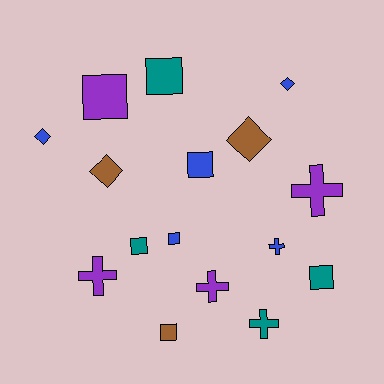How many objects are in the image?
There are 16 objects.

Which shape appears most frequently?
Square, with 7 objects.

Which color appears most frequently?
Blue, with 5 objects.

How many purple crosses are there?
There are 3 purple crosses.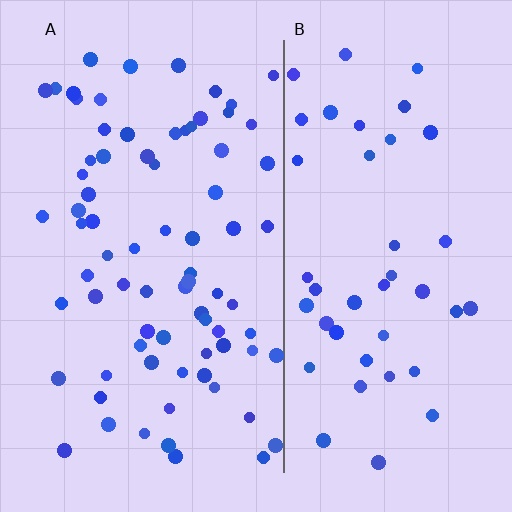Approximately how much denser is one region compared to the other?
Approximately 1.7× — region A over region B.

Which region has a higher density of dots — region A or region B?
A (the left).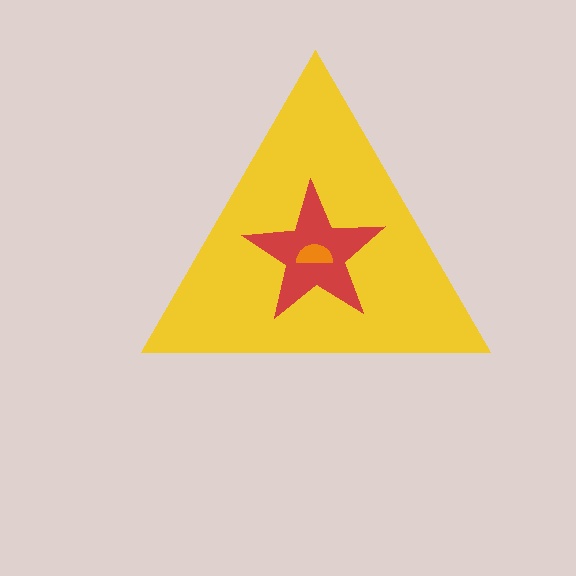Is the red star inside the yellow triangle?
Yes.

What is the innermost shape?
The orange semicircle.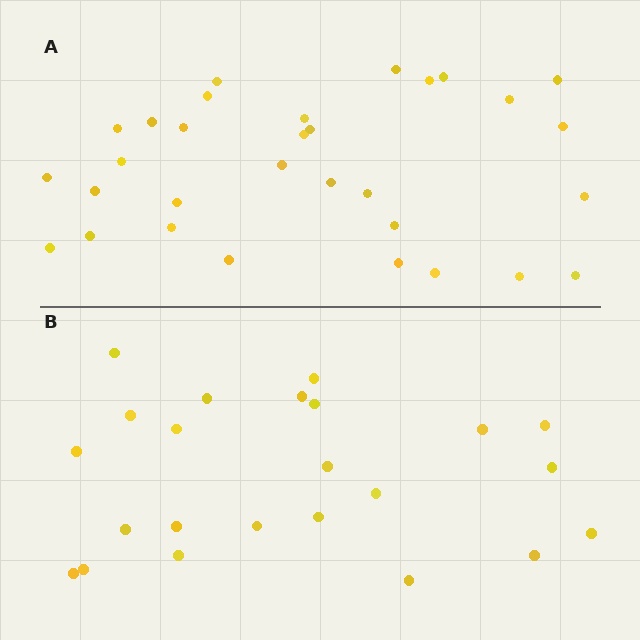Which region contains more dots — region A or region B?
Region A (the top region) has more dots.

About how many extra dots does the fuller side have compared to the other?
Region A has roughly 8 or so more dots than region B.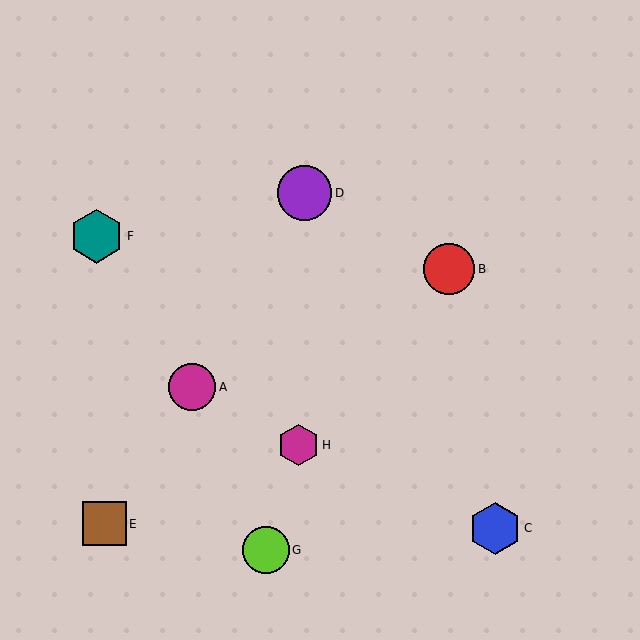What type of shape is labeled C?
Shape C is a blue hexagon.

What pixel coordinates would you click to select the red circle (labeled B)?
Click at (449, 269) to select the red circle B.